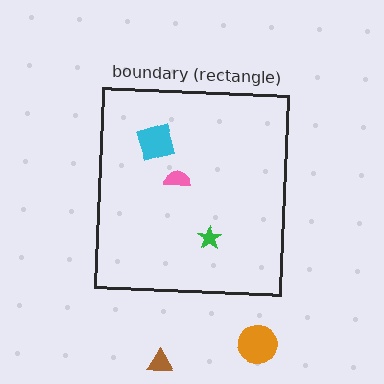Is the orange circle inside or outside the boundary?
Outside.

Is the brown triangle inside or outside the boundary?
Outside.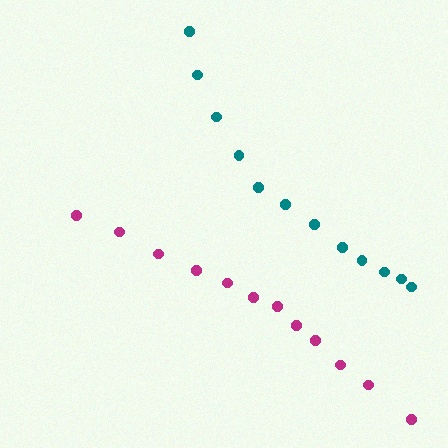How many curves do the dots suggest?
There are 2 distinct paths.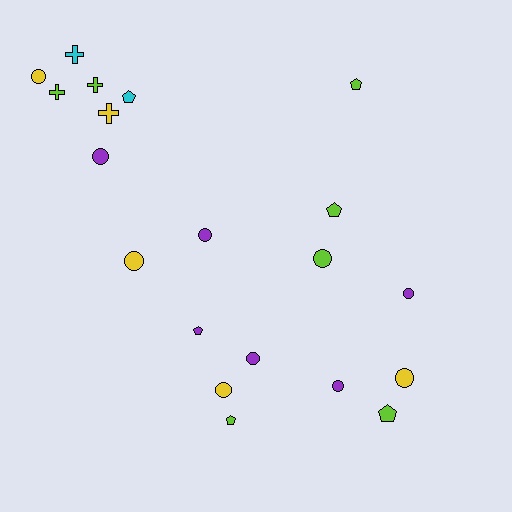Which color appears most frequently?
Lime, with 7 objects.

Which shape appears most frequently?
Circle, with 10 objects.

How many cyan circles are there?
There are no cyan circles.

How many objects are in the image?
There are 20 objects.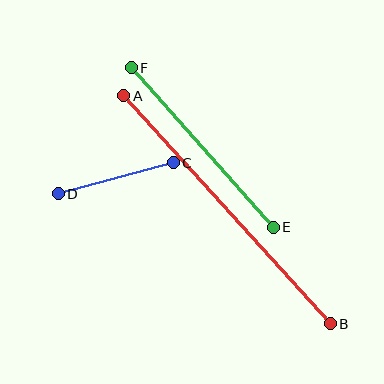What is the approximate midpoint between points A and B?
The midpoint is at approximately (227, 210) pixels.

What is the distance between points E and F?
The distance is approximately 214 pixels.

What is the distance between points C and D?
The distance is approximately 119 pixels.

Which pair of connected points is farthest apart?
Points A and B are farthest apart.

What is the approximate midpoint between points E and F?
The midpoint is at approximately (202, 147) pixels.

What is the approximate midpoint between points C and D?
The midpoint is at approximately (116, 178) pixels.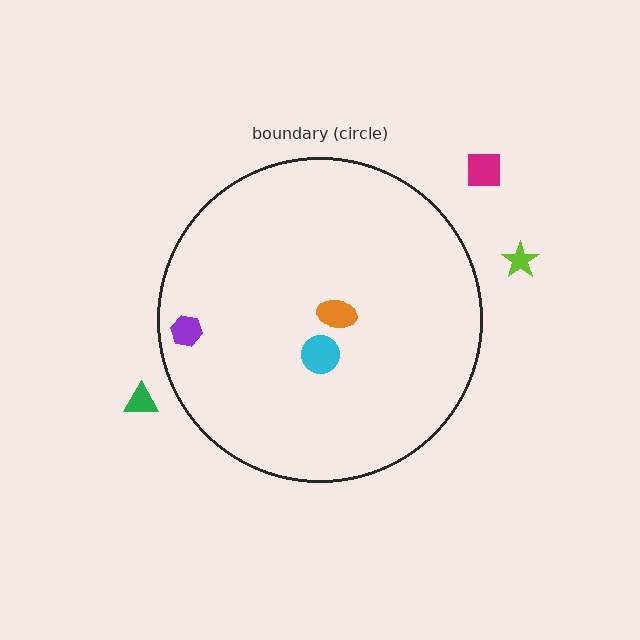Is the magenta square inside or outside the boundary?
Outside.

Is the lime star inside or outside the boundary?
Outside.